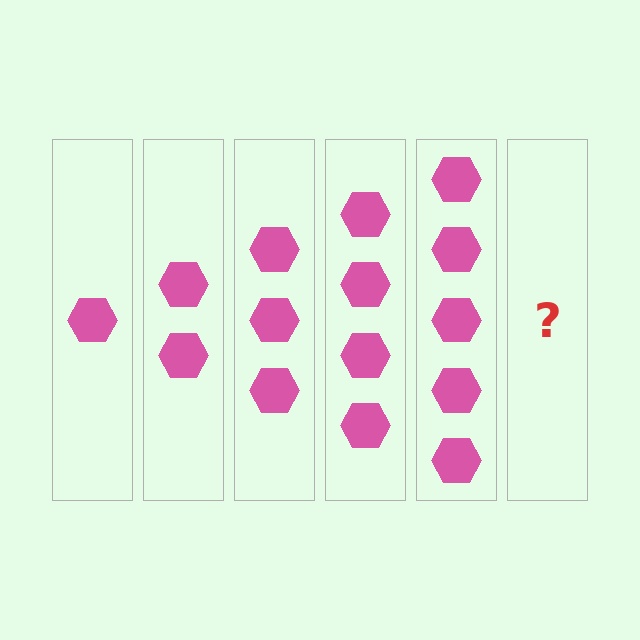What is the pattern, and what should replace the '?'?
The pattern is that each step adds one more hexagon. The '?' should be 6 hexagons.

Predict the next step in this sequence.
The next step is 6 hexagons.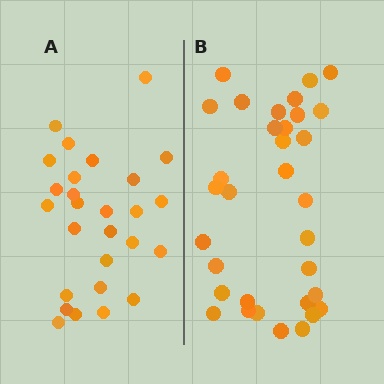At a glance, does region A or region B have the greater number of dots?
Region B (the right region) has more dots.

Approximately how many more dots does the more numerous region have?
Region B has about 6 more dots than region A.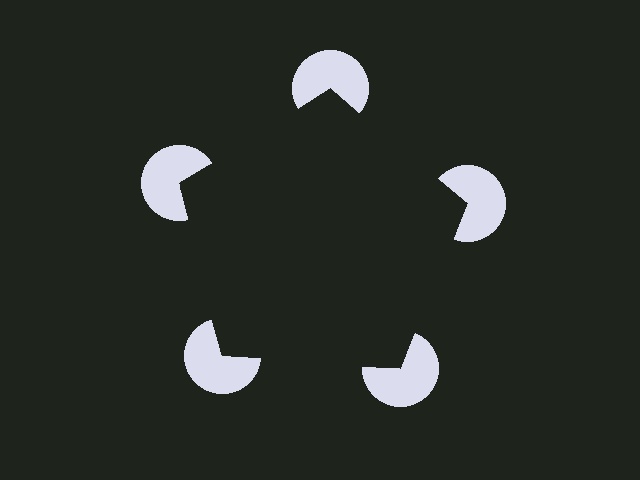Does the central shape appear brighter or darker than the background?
It typically appears slightly darker than the background, even though no actual brightness change is drawn.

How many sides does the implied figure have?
5 sides.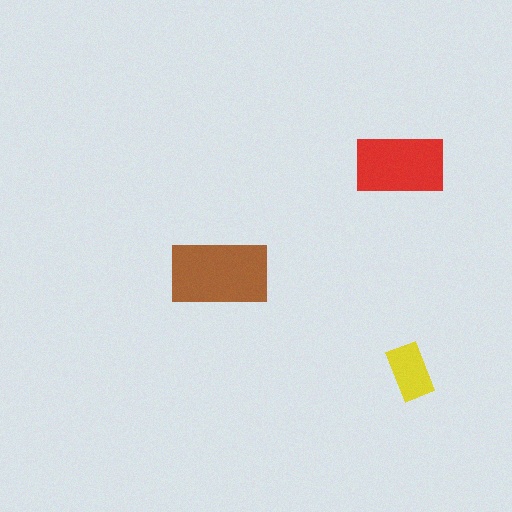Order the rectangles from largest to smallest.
the brown one, the red one, the yellow one.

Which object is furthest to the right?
The yellow rectangle is rightmost.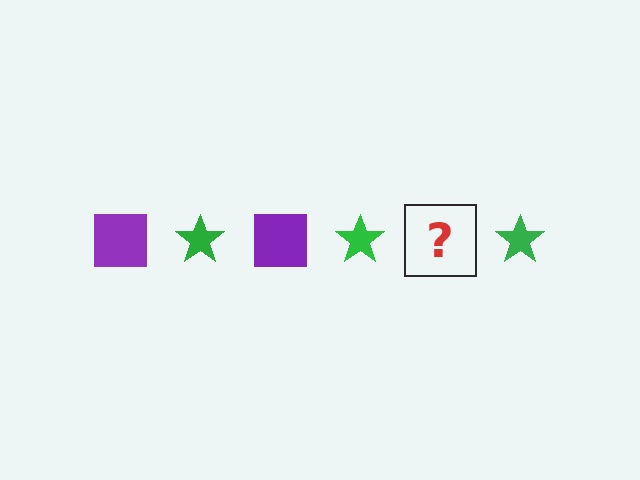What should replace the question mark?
The question mark should be replaced with a purple square.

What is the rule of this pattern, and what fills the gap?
The rule is that the pattern alternates between purple square and green star. The gap should be filled with a purple square.